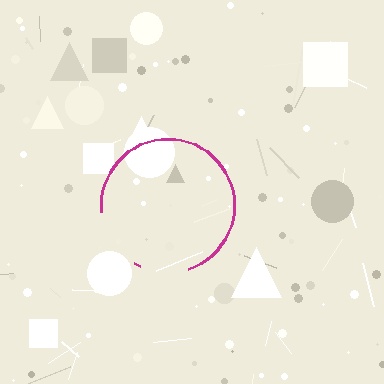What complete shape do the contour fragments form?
The contour fragments form a circle.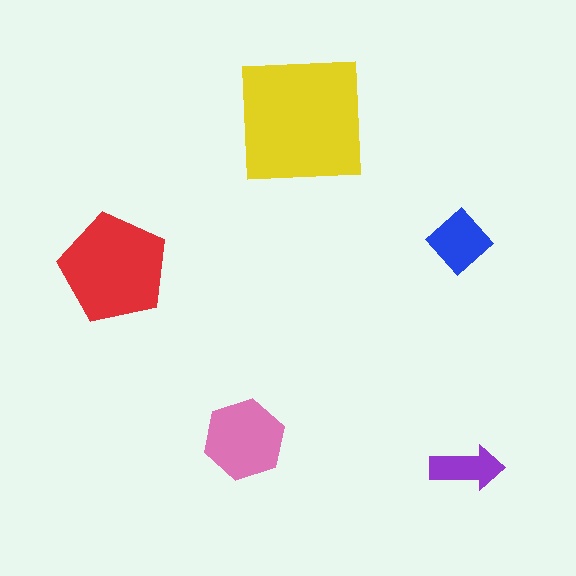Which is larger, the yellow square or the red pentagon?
The yellow square.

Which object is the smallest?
The purple arrow.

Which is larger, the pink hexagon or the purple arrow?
The pink hexagon.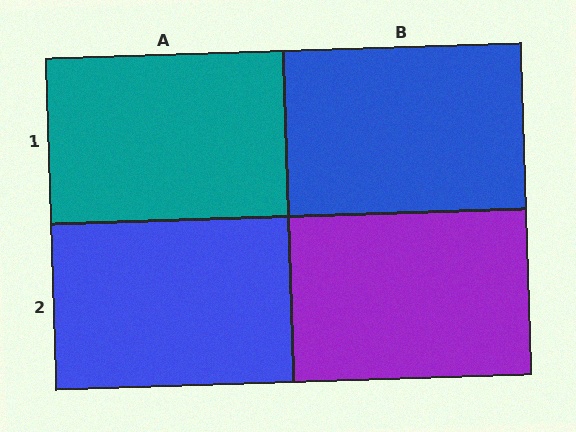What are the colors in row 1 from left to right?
Teal, blue.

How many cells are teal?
1 cell is teal.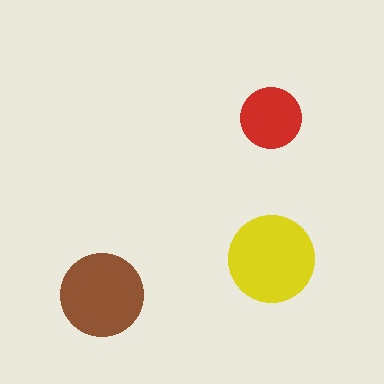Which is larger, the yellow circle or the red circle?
The yellow one.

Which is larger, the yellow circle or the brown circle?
The yellow one.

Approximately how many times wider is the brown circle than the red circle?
About 1.5 times wider.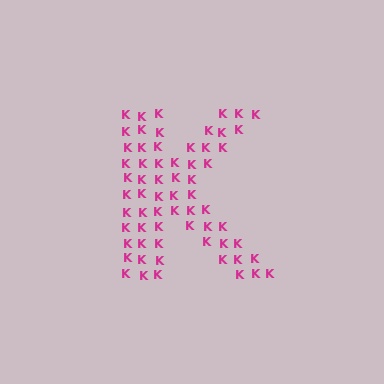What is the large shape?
The large shape is the letter K.